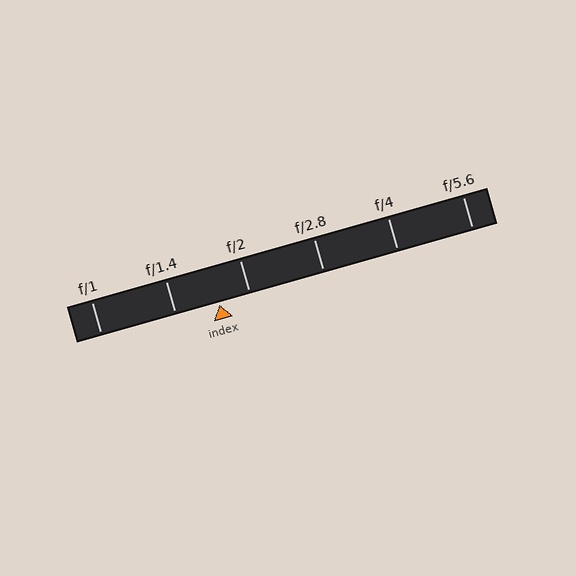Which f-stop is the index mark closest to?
The index mark is closest to f/2.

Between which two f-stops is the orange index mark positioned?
The index mark is between f/1.4 and f/2.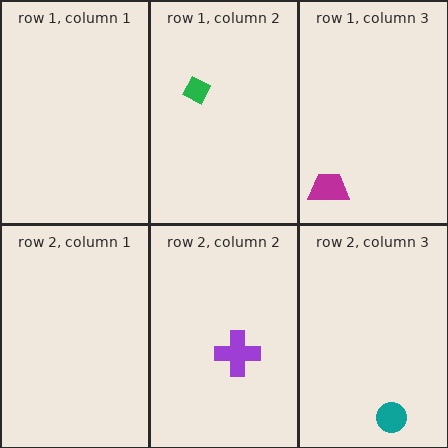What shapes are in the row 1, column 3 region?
The magenta trapezoid.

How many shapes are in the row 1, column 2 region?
1.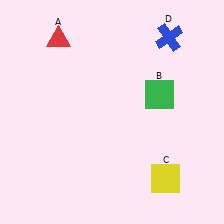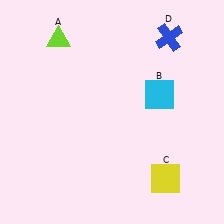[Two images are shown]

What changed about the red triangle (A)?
In Image 1, A is red. In Image 2, it changed to lime.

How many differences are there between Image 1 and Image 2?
There are 2 differences between the two images.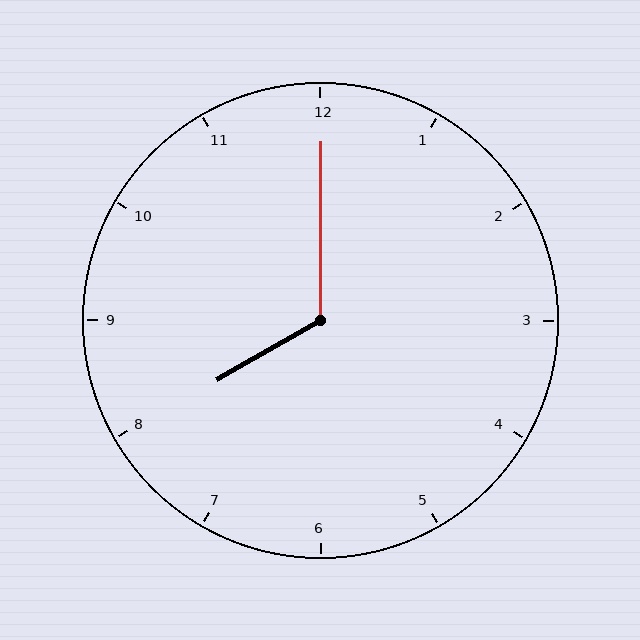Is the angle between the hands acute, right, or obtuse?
It is obtuse.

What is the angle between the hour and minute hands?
Approximately 120 degrees.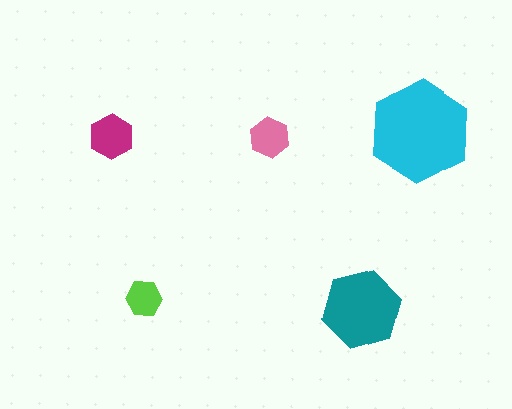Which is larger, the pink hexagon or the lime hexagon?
The pink one.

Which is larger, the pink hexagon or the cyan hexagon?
The cyan one.